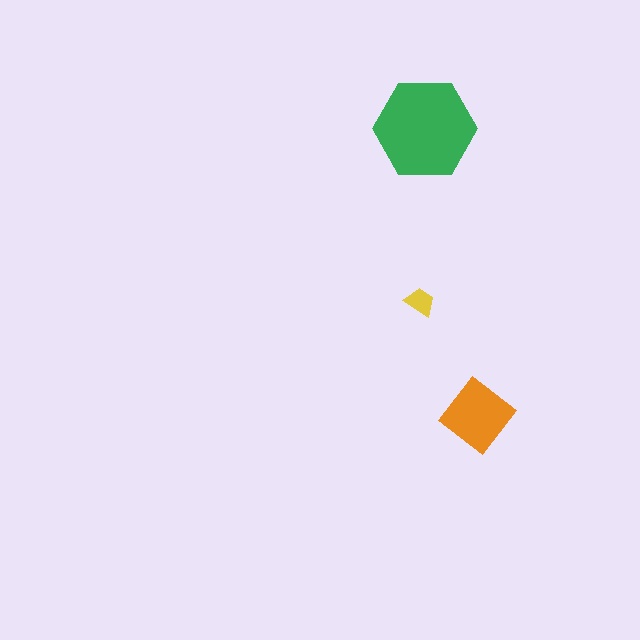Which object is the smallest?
The yellow trapezoid.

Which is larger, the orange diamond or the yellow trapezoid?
The orange diamond.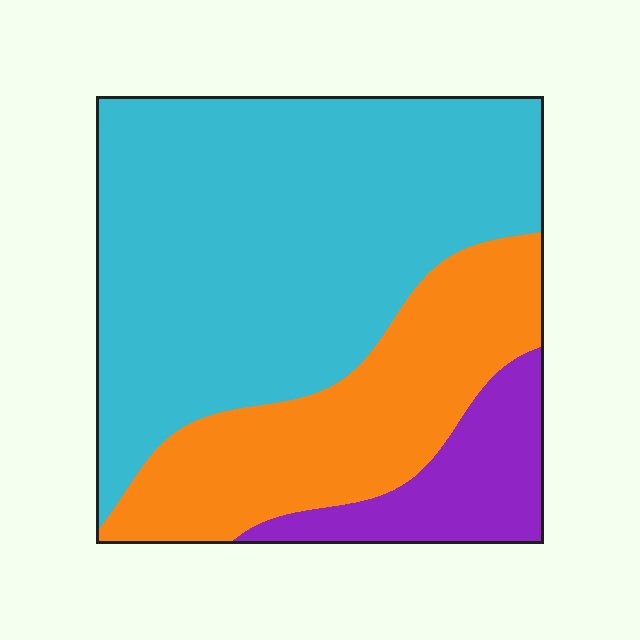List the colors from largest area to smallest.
From largest to smallest: cyan, orange, purple.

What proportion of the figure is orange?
Orange covers around 30% of the figure.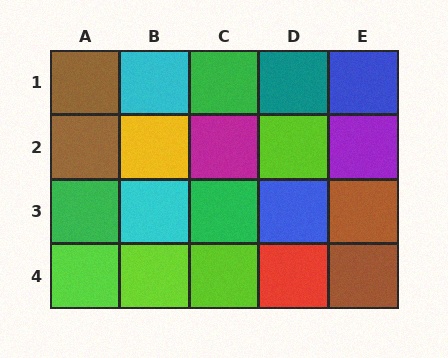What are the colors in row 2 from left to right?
Brown, yellow, magenta, lime, purple.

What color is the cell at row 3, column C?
Green.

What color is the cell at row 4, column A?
Lime.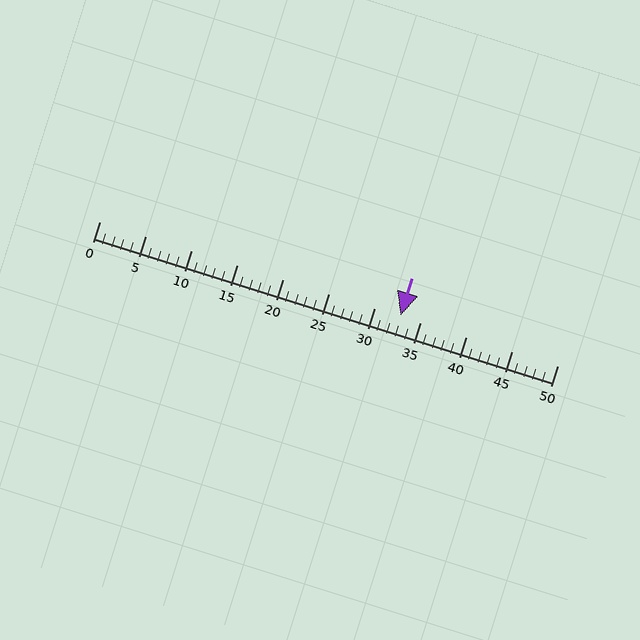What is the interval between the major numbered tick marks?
The major tick marks are spaced 5 units apart.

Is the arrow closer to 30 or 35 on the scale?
The arrow is closer to 35.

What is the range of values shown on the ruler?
The ruler shows values from 0 to 50.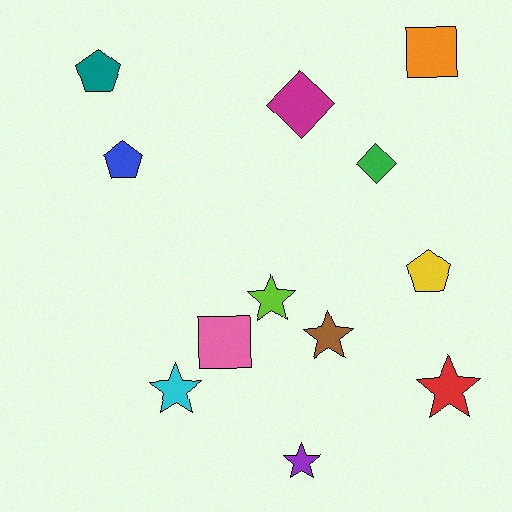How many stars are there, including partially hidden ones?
There are 5 stars.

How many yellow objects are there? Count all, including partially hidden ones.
There is 1 yellow object.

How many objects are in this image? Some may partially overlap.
There are 12 objects.